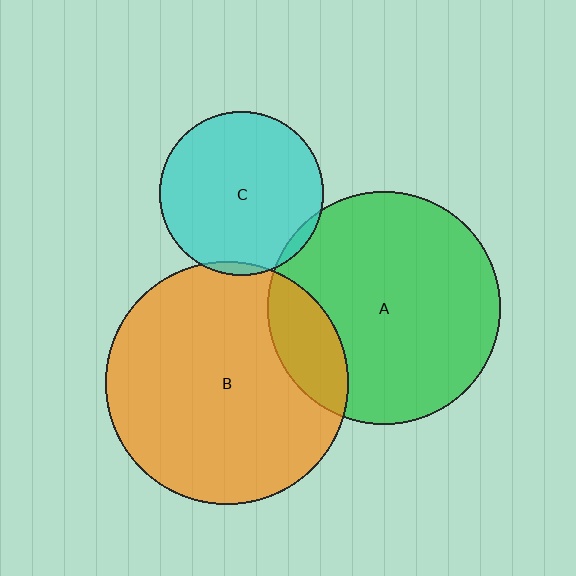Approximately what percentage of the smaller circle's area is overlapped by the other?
Approximately 5%.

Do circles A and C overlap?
Yes.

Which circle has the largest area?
Circle B (orange).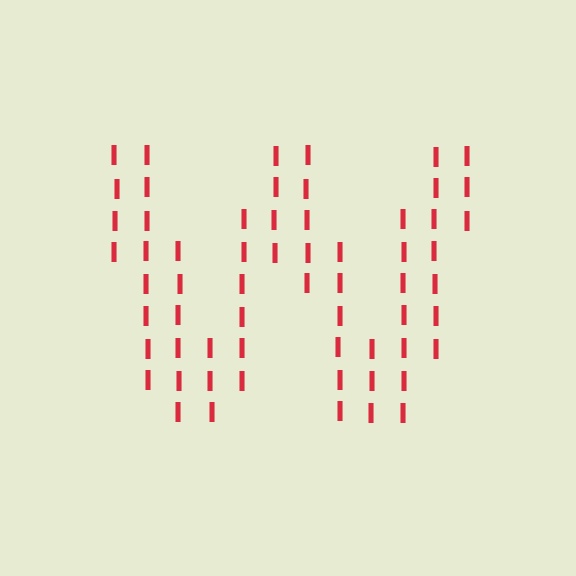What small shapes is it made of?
It is made of small letter I's.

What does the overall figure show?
The overall figure shows the letter W.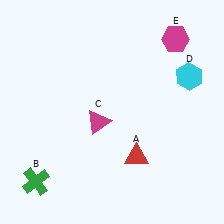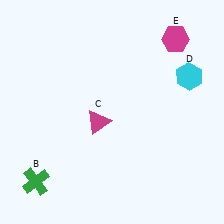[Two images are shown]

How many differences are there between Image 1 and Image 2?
There is 1 difference between the two images.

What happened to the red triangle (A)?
The red triangle (A) was removed in Image 2. It was in the bottom-right area of Image 1.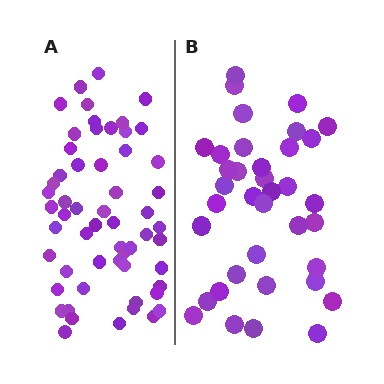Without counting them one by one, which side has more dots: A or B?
Region A (the left region) has more dots.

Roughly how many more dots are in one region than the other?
Region A has approximately 20 more dots than region B.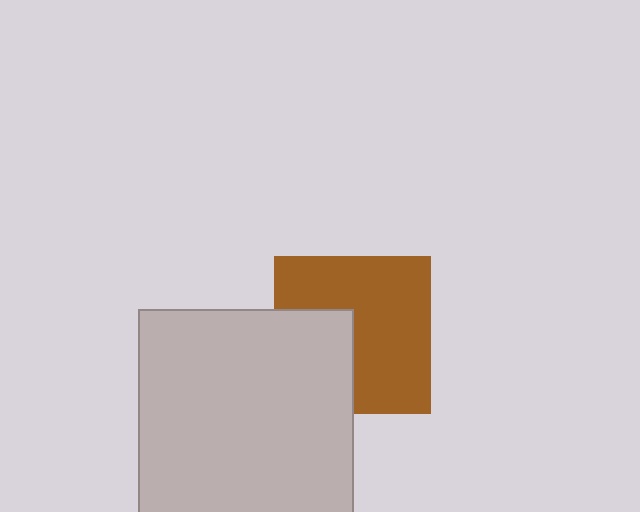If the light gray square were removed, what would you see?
You would see the complete brown square.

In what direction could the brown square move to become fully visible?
The brown square could move right. That would shift it out from behind the light gray square entirely.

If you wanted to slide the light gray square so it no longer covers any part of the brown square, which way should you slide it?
Slide it left — that is the most direct way to separate the two shapes.